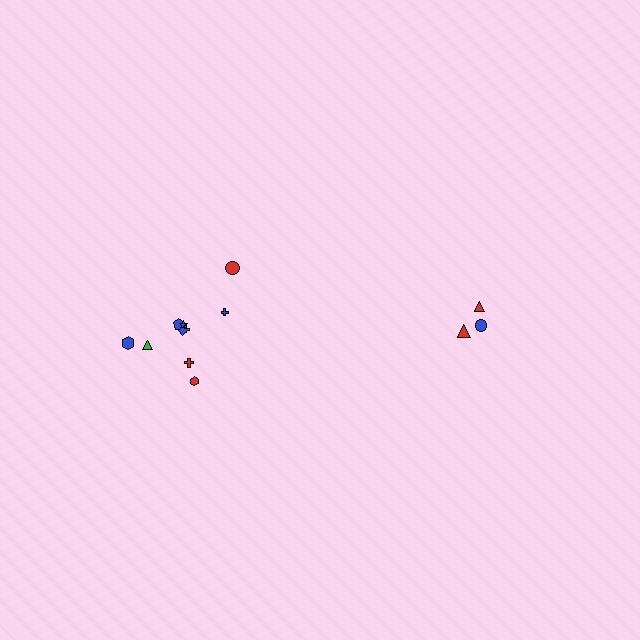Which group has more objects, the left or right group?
The left group.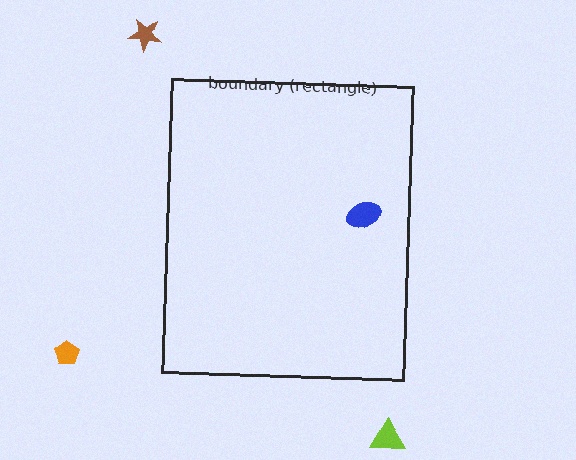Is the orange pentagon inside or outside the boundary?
Outside.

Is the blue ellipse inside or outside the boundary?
Inside.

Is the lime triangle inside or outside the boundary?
Outside.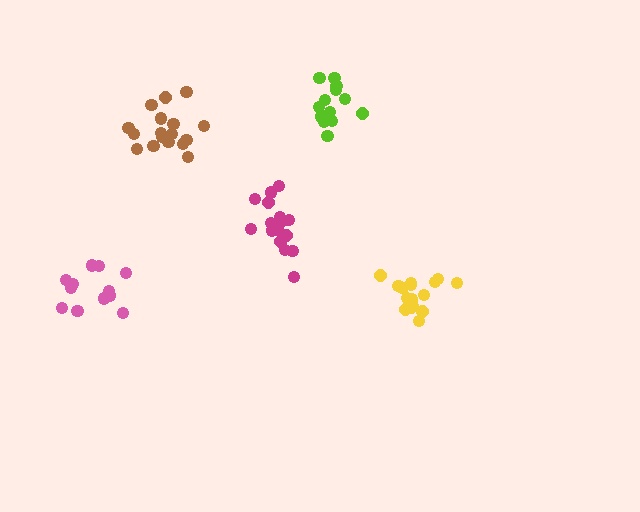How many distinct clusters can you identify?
There are 5 distinct clusters.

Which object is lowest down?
The yellow cluster is bottommost.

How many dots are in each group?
Group 1: 16 dots, Group 2: 12 dots, Group 3: 13 dots, Group 4: 17 dots, Group 5: 16 dots (74 total).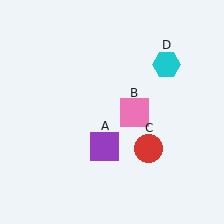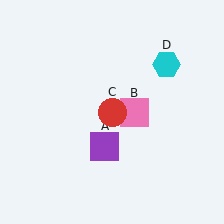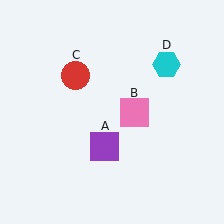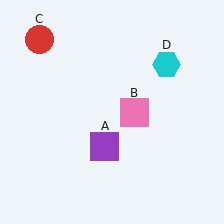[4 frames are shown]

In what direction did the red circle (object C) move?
The red circle (object C) moved up and to the left.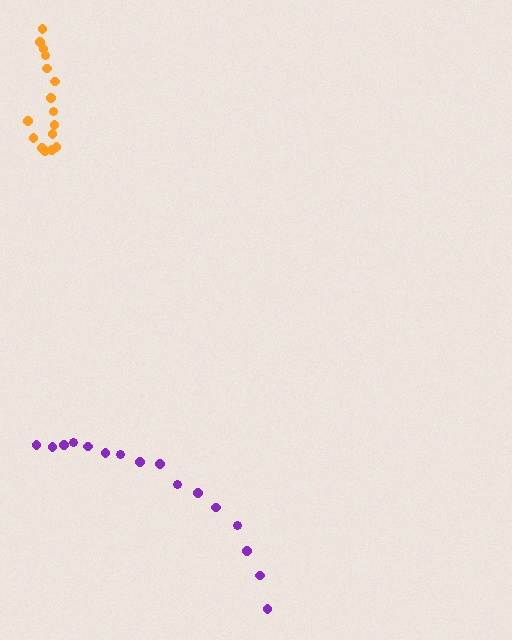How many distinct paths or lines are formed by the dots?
There are 2 distinct paths.